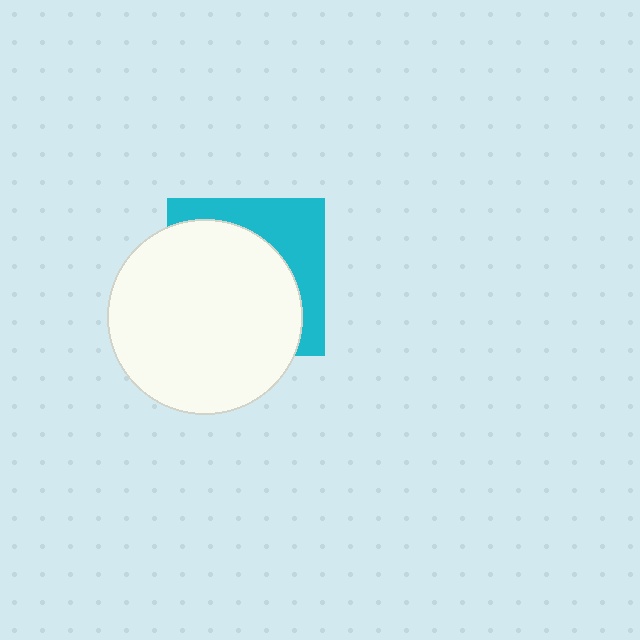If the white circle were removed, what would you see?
You would see the complete cyan square.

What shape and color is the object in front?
The object in front is a white circle.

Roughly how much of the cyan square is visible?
A small part of it is visible (roughly 35%).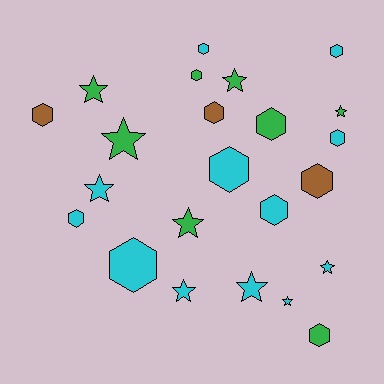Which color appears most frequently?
Cyan, with 12 objects.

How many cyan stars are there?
There are 5 cyan stars.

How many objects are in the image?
There are 23 objects.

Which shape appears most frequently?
Hexagon, with 13 objects.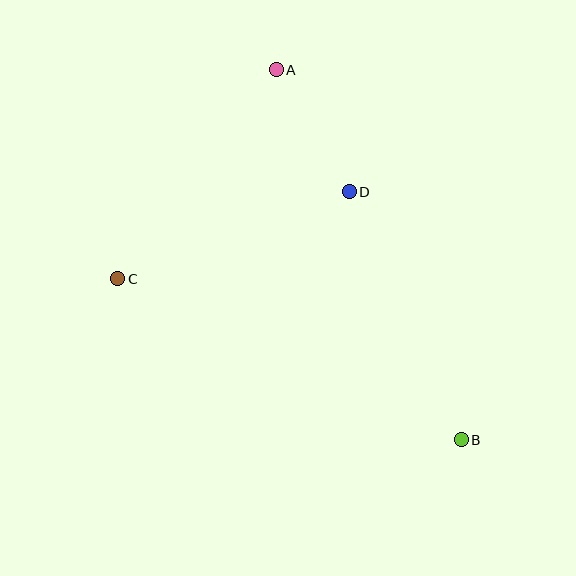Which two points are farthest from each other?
Points A and B are farthest from each other.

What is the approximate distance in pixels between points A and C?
The distance between A and C is approximately 262 pixels.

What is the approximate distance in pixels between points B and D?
The distance between B and D is approximately 272 pixels.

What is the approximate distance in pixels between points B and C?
The distance between B and C is approximately 380 pixels.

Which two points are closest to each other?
Points A and D are closest to each other.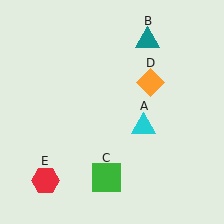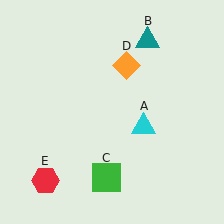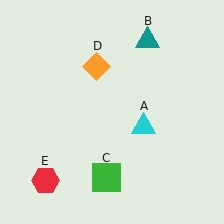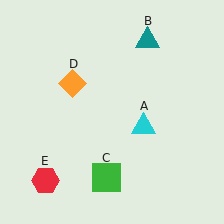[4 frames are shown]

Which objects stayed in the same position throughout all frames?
Cyan triangle (object A) and teal triangle (object B) and green square (object C) and red hexagon (object E) remained stationary.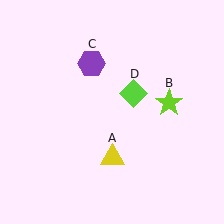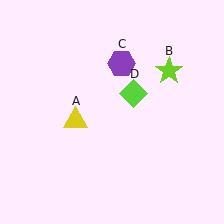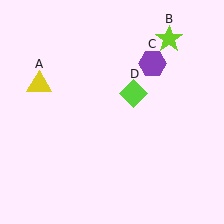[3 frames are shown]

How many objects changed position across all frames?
3 objects changed position: yellow triangle (object A), lime star (object B), purple hexagon (object C).